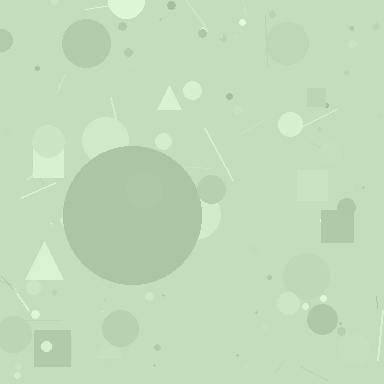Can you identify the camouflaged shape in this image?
The camouflaged shape is a circle.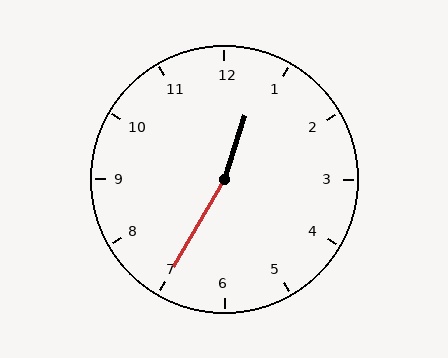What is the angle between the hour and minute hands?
Approximately 168 degrees.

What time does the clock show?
12:35.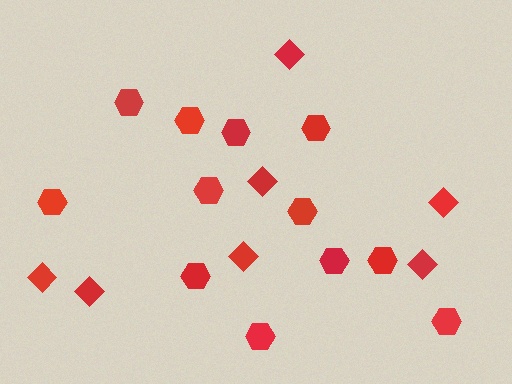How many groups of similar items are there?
There are 2 groups: one group of diamonds (7) and one group of hexagons (12).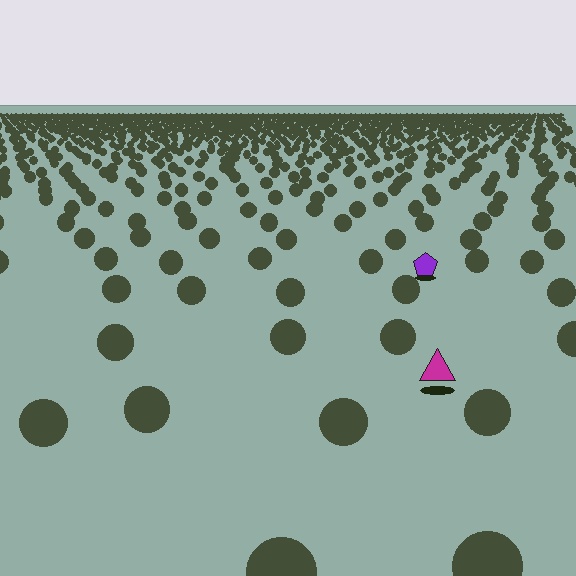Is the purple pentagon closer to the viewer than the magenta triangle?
No. The magenta triangle is closer — you can tell from the texture gradient: the ground texture is coarser near it.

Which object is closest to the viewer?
The magenta triangle is closest. The texture marks near it are larger and more spread out.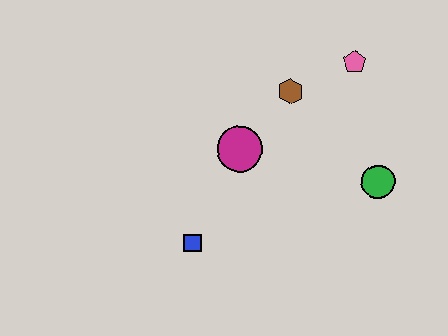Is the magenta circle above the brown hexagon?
No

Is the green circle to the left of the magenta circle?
No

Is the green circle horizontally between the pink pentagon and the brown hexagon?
No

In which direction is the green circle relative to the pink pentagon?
The green circle is below the pink pentagon.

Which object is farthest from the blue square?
The pink pentagon is farthest from the blue square.